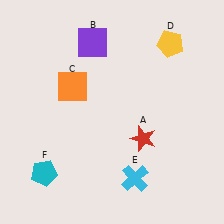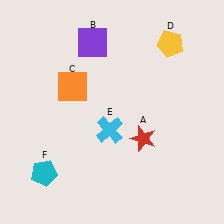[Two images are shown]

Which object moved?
The cyan cross (E) moved up.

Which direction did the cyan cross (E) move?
The cyan cross (E) moved up.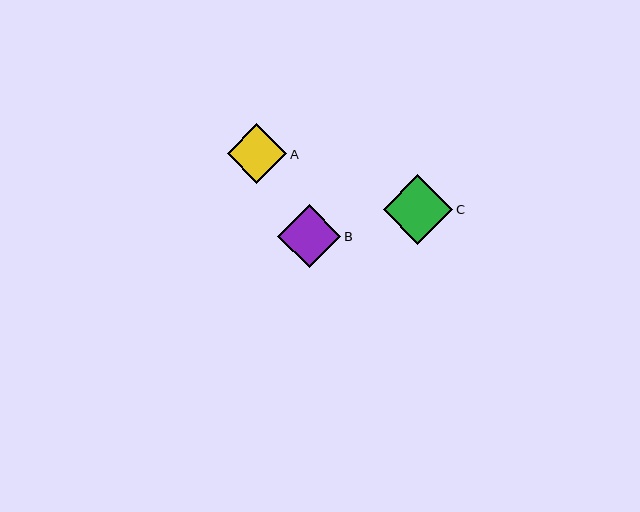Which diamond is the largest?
Diamond C is the largest with a size of approximately 70 pixels.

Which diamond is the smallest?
Diamond A is the smallest with a size of approximately 59 pixels.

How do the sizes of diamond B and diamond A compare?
Diamond B and diamond A are approximately the same size.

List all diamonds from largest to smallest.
From largest to smallest: C, B, A.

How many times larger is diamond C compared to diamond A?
Diamond C is approximately 1.2 times the size of diamond A.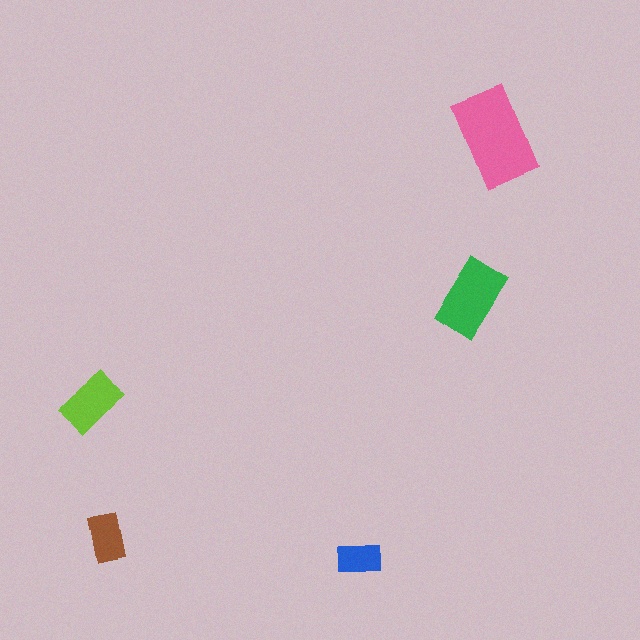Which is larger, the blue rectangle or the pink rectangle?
The pink one.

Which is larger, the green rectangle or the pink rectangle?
The pink one.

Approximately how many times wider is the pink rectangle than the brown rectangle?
About 2 times wider.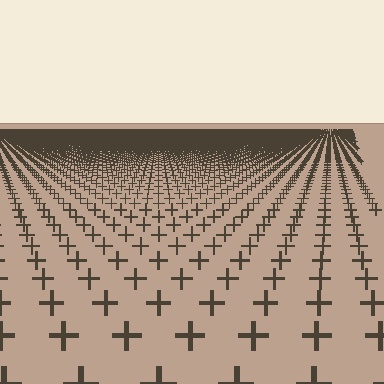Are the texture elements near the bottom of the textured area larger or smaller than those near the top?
Larger. Near the bottom, elements are closer to the viewer and appear at a bigger on-screen size.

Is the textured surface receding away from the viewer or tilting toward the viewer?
The surface is receding away from the viewer. Texture elements get smaller and denser toward the top.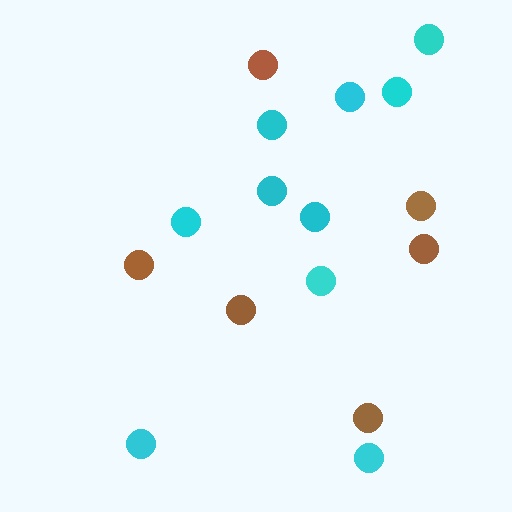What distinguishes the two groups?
There are 2 groups: one group of cyan circles (10) and one group of brown circles (6).